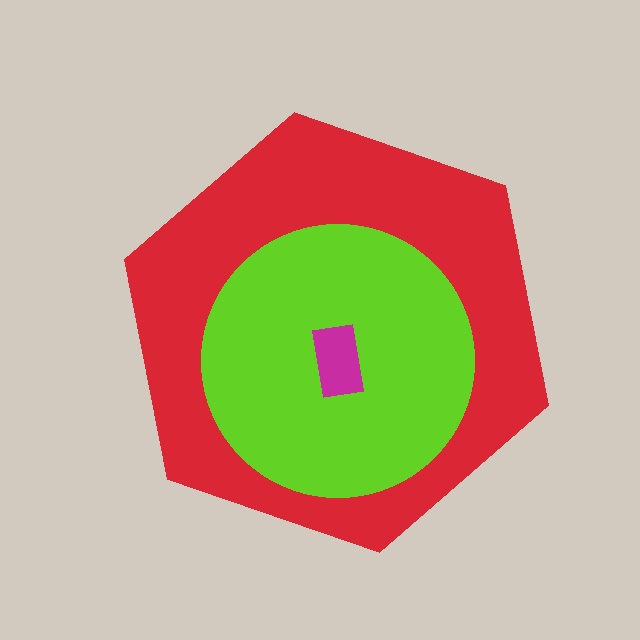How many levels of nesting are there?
3.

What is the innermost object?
The magenta rectangle.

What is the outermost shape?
The red hexagon.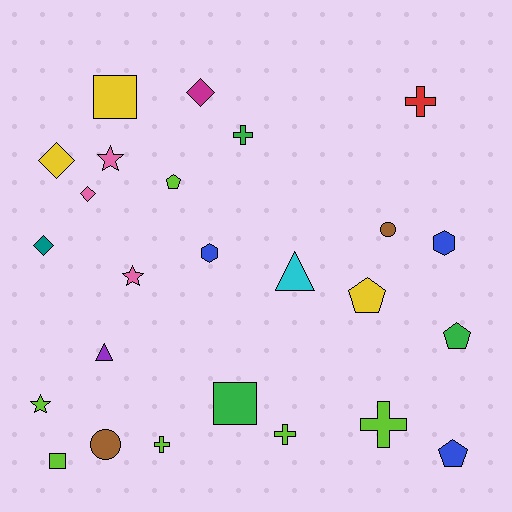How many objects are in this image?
There are 25 objects.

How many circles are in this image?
There are 2 circles.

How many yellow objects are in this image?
There are 3 yellow objects.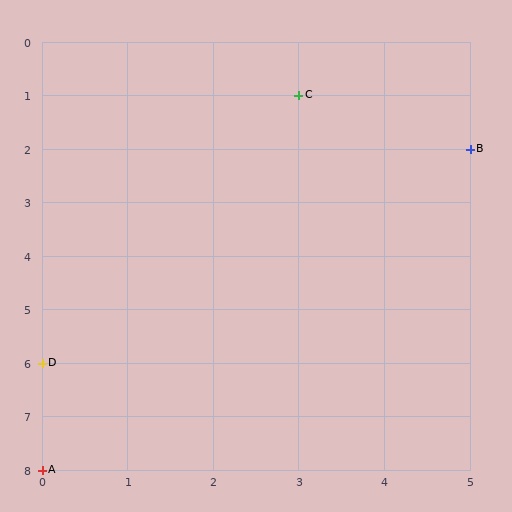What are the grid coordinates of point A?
Point A is at grid coordinates (0, 8).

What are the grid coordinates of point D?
Point D is at grid coordinates (0, 6).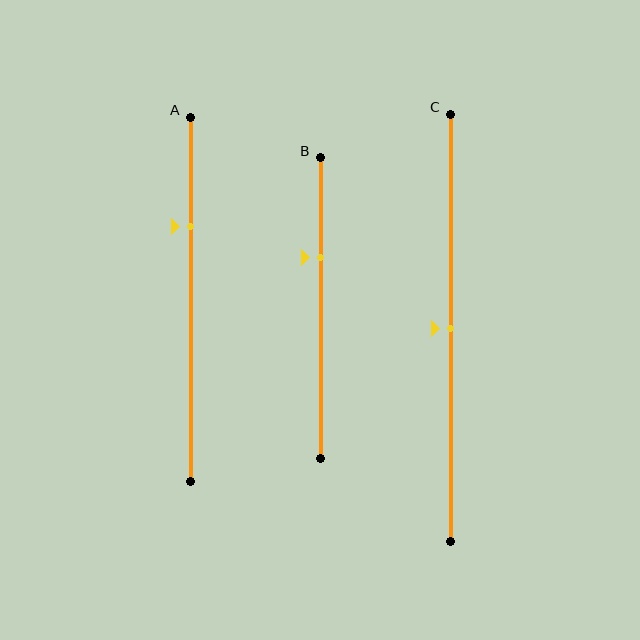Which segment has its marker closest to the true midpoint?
Segment C has its marker closest to the true midpoint.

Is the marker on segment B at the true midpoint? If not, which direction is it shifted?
No, the marker on segment B is shifted upward by about 17% of the segment length.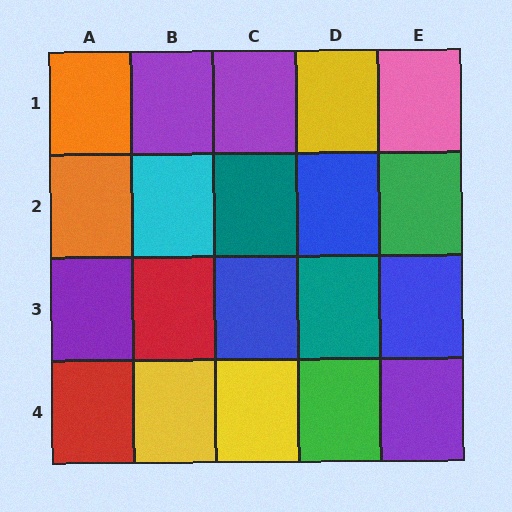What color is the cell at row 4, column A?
Red.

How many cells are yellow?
3 cells are yellow.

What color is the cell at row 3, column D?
Teal.